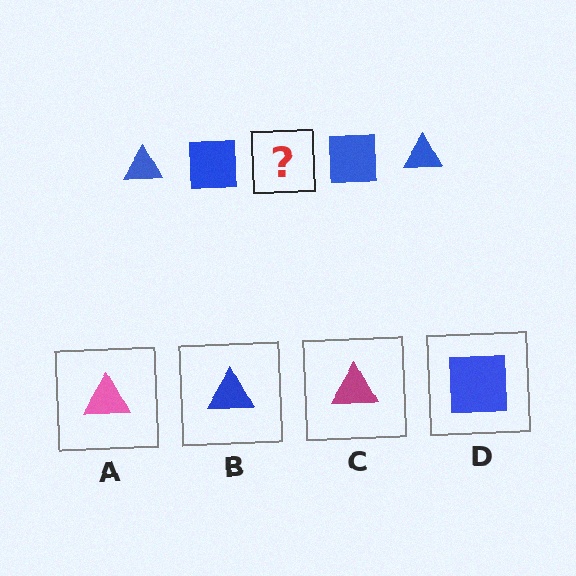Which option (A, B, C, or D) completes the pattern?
B.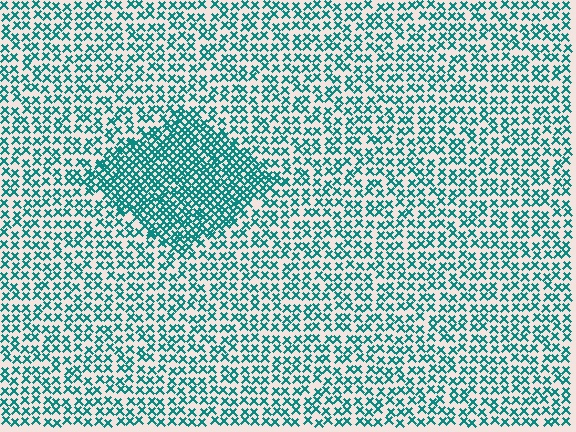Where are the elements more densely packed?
The elements are more densely packed inside the diamond boundary.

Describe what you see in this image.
The image contains small teal elements arranged at two different densities. A diamond-shaped region is visible where the elements are more densely packed than the surrounding area.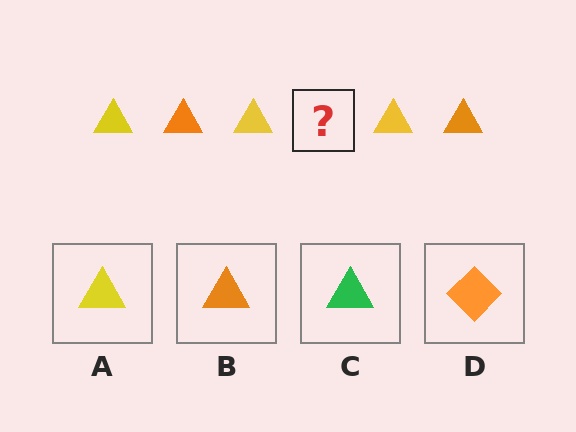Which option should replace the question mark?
Option B.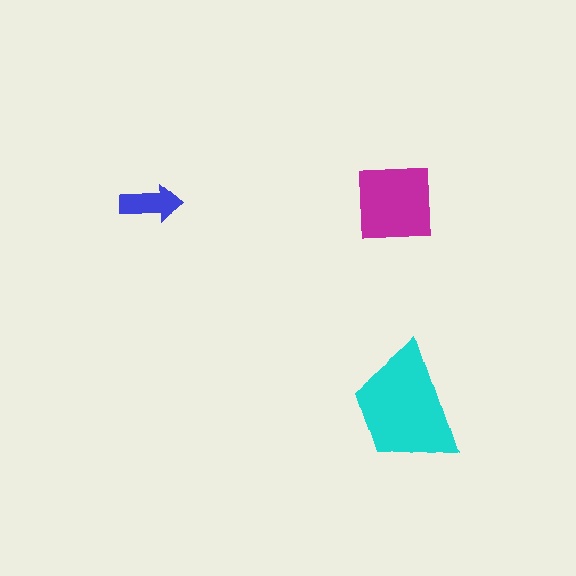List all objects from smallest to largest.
The blue arrow, the magenta square, the cyan trapezoid.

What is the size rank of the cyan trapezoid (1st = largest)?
1st.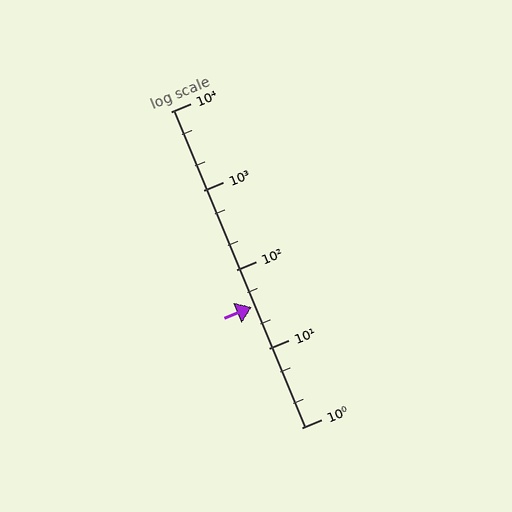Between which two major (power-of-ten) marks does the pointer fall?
The pointer is between 10 and 100.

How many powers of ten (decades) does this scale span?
The scale spans 4 decades, from 1 to 10000.